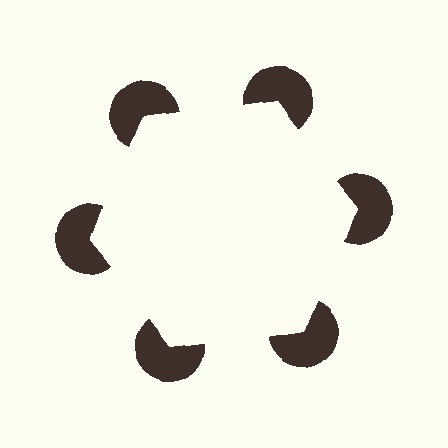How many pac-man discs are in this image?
There are 6 — one at each vertex of the illusory hexagon.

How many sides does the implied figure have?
6 sides.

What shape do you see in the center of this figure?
An illusory hexagon — its edges are inferred from the aligned wedge cuts in the pac-man discs, not physically drawn.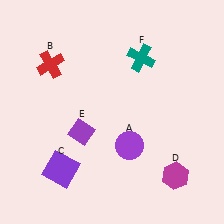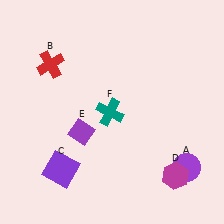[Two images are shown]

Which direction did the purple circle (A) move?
The purple circle (A) moved right.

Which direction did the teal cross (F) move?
The teal cross (F) moved down.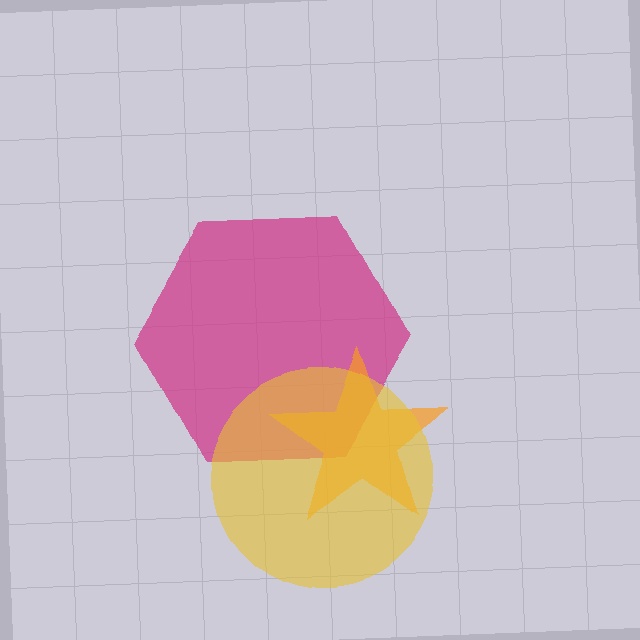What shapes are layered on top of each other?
The layered shapes are: a magenta hexagon, an orange star, a yellow circle.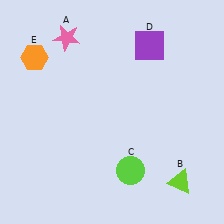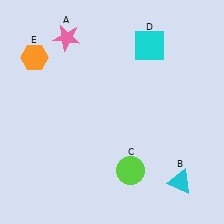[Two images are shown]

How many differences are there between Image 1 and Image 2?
There are 2 differences between the two images.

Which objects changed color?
B changed from lime to cyan. D changed from purple to cyan.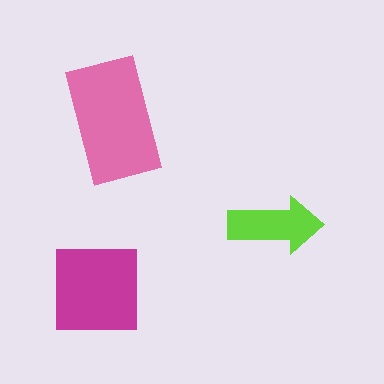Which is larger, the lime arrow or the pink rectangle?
The pink rectangle.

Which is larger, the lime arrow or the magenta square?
The magenta square.